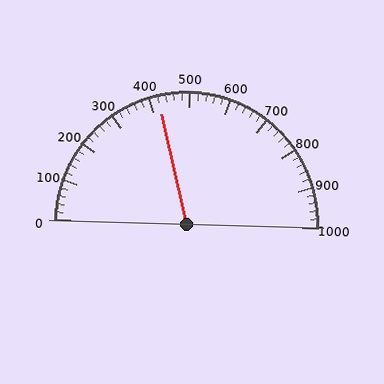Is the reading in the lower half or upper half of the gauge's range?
The reading is in the lower half of the range (0 to 1000).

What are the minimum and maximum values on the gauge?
The gauge ranges from 0 to 1000.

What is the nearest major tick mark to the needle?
The nearest major tick mark is 400.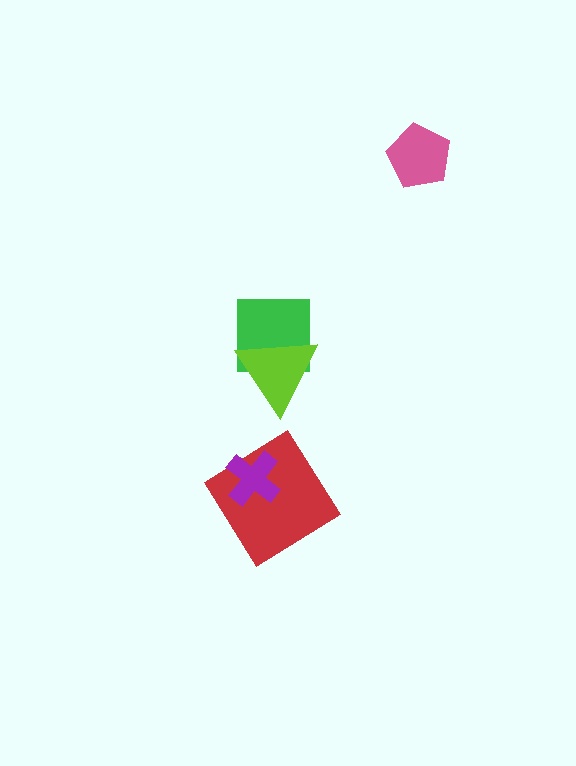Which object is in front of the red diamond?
The purple cross is in front of the red diamond.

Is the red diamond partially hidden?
Yes, it is partially covered by another shape.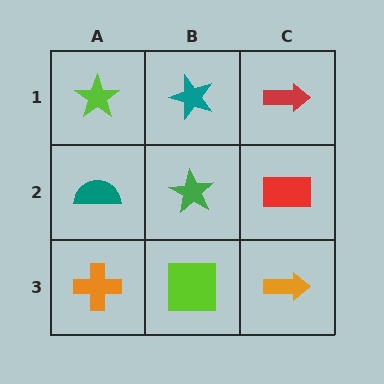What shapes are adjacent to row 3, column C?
A red rectangle (row 2, column C), a lime square (row 3, column B).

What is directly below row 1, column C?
A red rectangle.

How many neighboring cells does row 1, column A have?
2.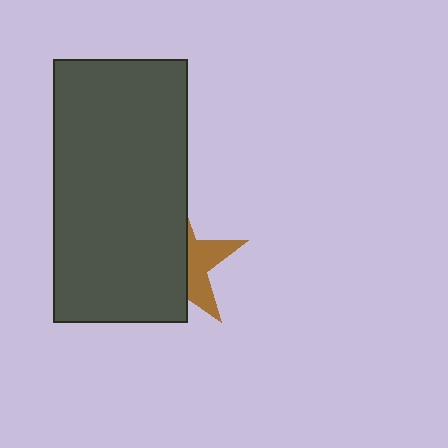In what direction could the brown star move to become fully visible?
The brown star could move right. That would shift it out from behind the dark gray rectangle entirely.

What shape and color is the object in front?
The object in front is a dark gray rectangle.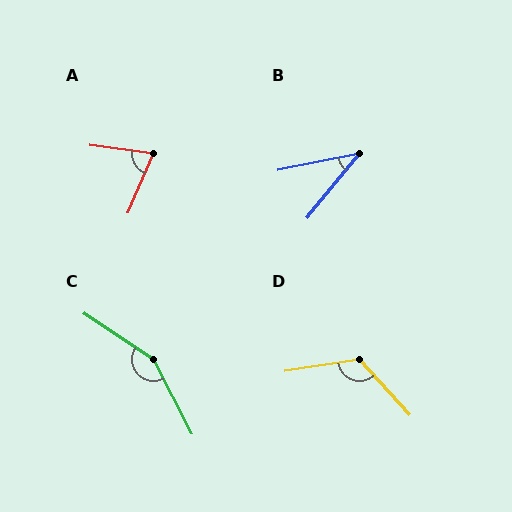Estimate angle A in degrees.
Approximately 75 degrees.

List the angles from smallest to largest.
B (40°), A (75°), D (124°), C (151°).